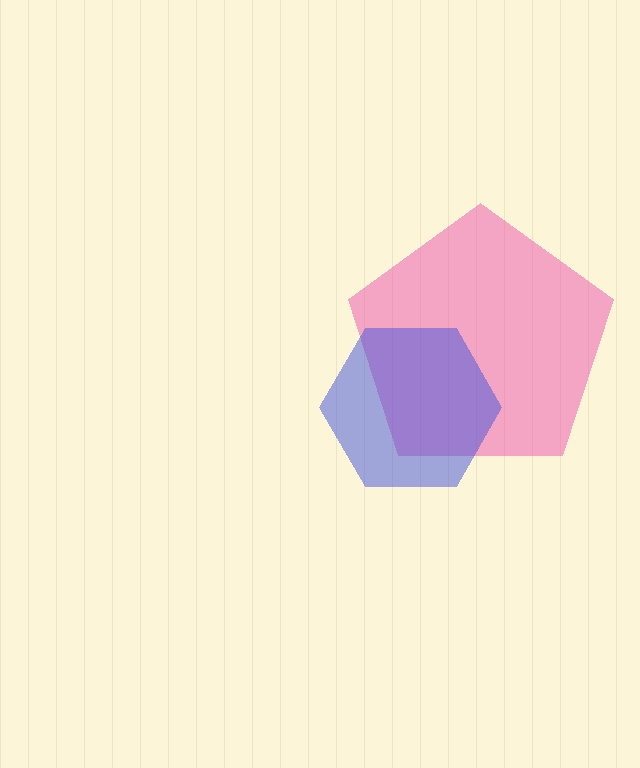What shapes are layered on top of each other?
The layered shapes are: a pink pentagon, a blue hexagon.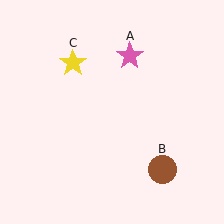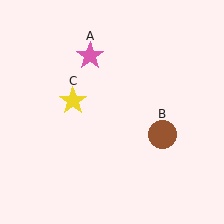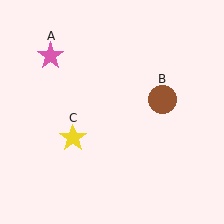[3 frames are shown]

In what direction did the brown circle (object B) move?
The brown circle (object B) moved up.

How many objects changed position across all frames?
3 objects changed position: pink star (object A), brown circle (object B), yellow star (object C).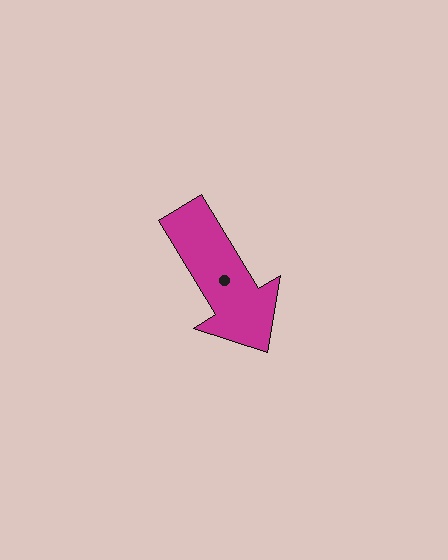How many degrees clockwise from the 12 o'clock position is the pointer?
Approximately 149 degrees.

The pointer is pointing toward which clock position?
Roughly 5 o'clock.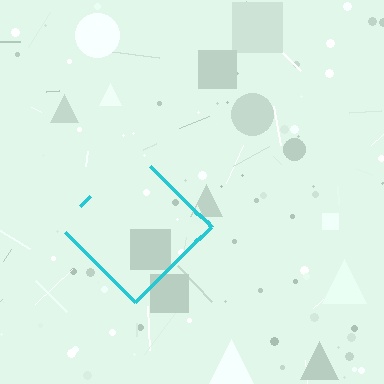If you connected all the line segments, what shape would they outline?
They would outline a diamond.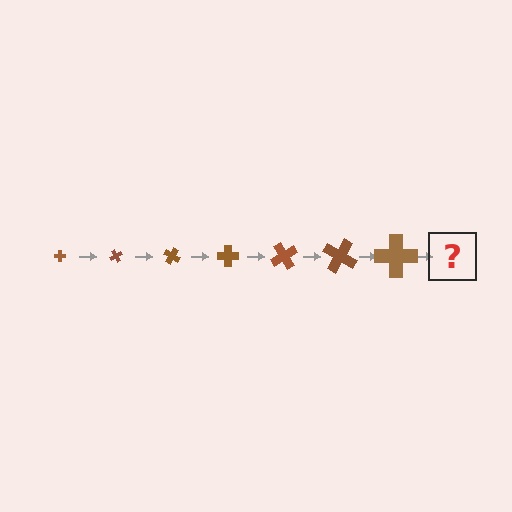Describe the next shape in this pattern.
It should be a cross, larger than the previous one and rotated 420 degrees from the start.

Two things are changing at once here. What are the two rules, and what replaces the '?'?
The two rules are that the cross grows larger each step and it rotates 60 degrees each step. The '?' should be a cross, larger than the previous one and rotated 420 degrees from the start.